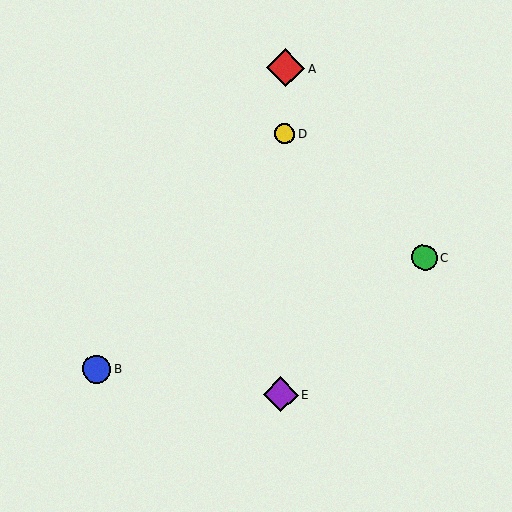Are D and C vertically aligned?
No, D is at x≈284 and C is at x≈425.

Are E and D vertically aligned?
Yes, both are at x≈281.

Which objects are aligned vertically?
Objects A, D, E are aligned vertically.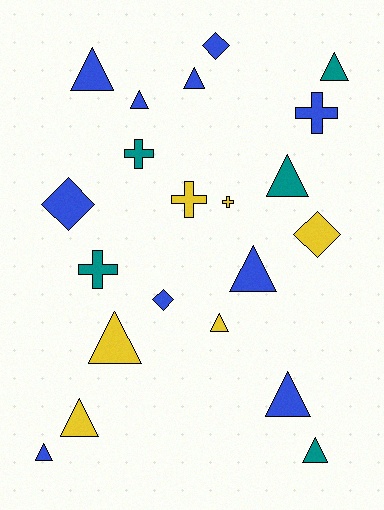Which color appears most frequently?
Blue, with 10 objects.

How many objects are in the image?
There are 21 objects.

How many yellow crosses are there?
There are 2 yellow crosses.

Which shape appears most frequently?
Triangle, with 12 objects.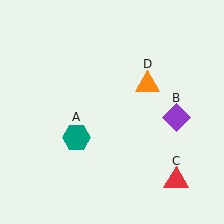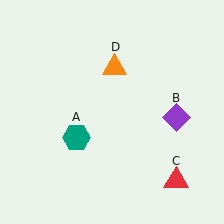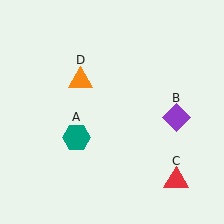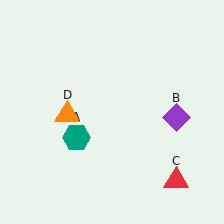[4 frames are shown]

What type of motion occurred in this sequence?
The orange triangle (object D) rotated counterclockwise around the center of the scene.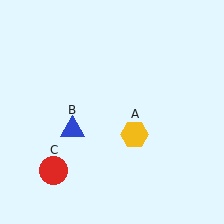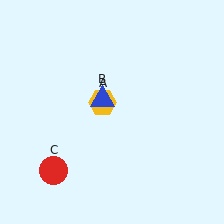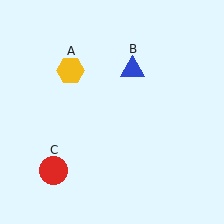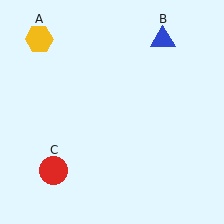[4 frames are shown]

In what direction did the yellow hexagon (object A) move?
The yellow hexagon (object A) moved up and to the left.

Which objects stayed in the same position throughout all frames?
Red circle (object C) remained stationary.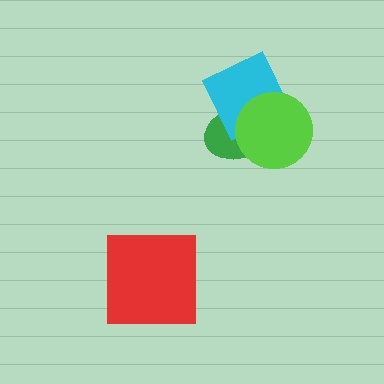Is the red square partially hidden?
No, no other shape covers it.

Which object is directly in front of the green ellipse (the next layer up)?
The cyan square is directly in front of the green ellipse.